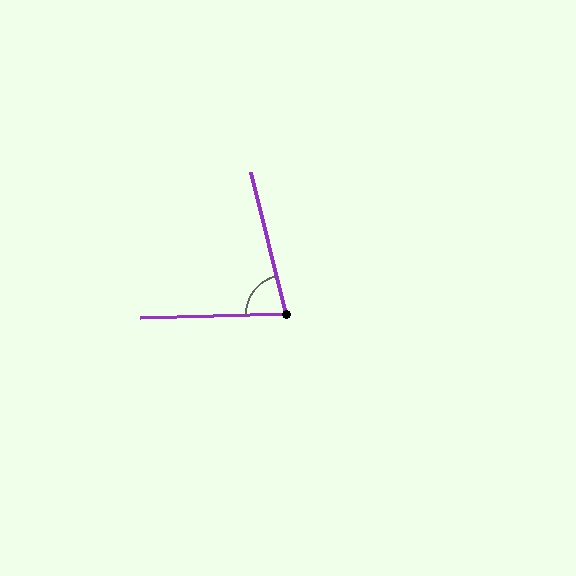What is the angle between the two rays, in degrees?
Approximately 78 degrees.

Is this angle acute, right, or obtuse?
It is acute.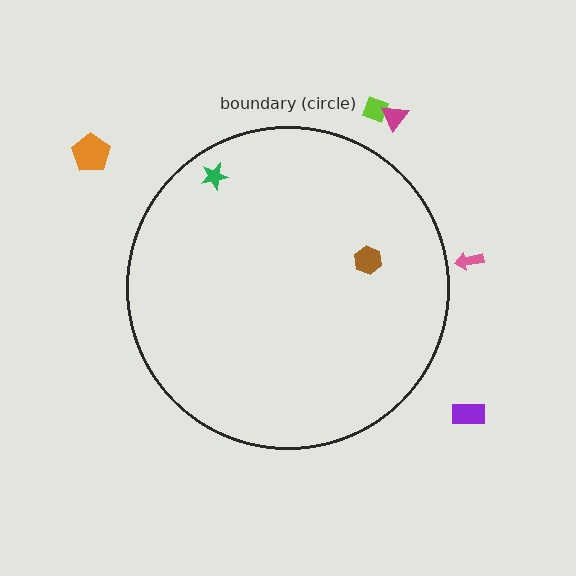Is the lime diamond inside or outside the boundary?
Outside.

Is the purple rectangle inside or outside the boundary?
Outside.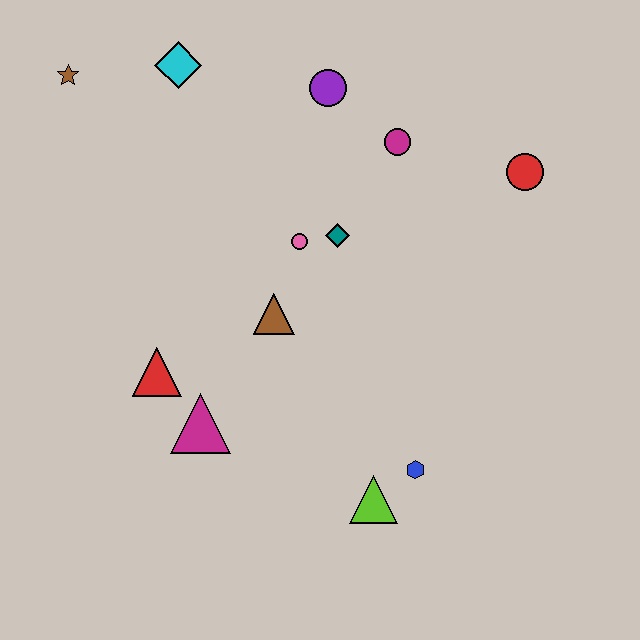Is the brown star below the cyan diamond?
Yes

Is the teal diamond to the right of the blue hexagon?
No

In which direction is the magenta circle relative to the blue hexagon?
The magenta circle is above the blue hexagon.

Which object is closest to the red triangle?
The magenta triangle is closest to the red triangle.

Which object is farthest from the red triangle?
The red circle is farthest from the red triangle.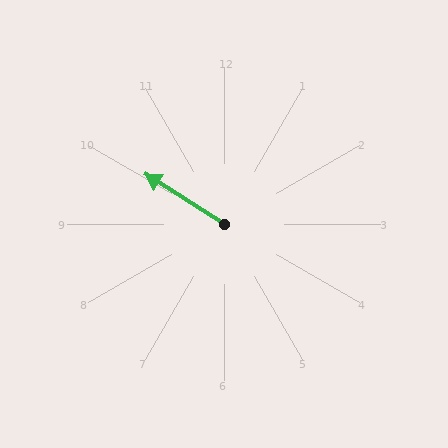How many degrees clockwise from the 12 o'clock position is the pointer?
Approximately 302 degrees.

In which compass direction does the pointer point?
Northwest.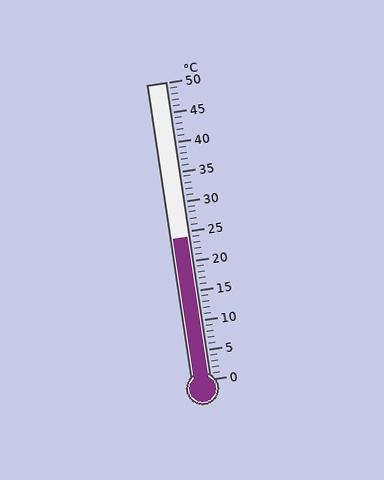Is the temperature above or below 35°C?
The temperature is below 35°C.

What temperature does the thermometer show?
The thermometer shows approximately 24°C.